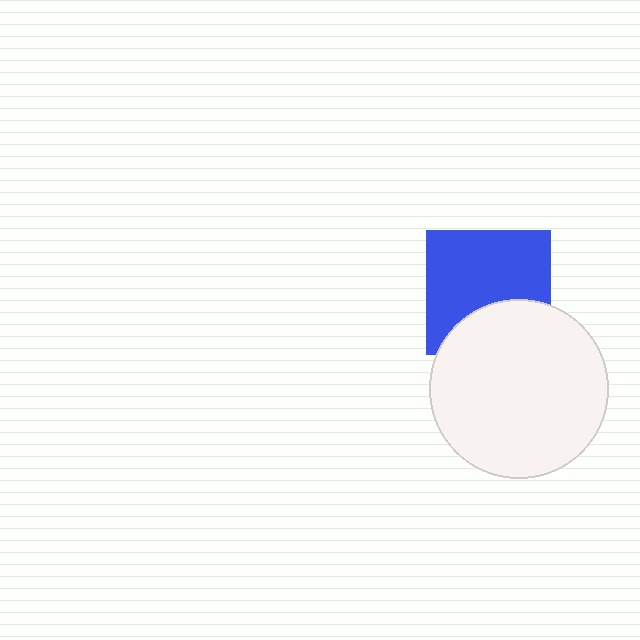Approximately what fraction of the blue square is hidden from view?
Roughly 33% of the blue square is hidden behind the white circle.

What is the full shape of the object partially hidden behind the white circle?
The partially hidden object is a blue square.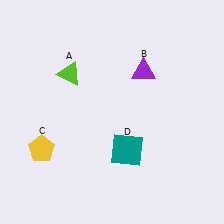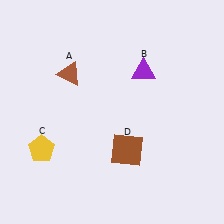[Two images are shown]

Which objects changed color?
A changed from lime to brown. D changed from teal to brown.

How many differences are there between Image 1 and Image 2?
There are 2 differences between the two images.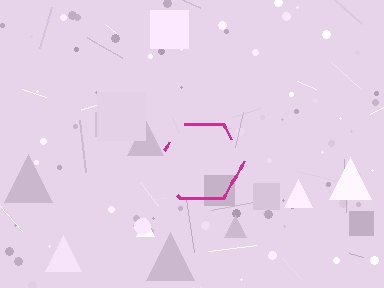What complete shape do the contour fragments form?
The contour fragments form a hexagon.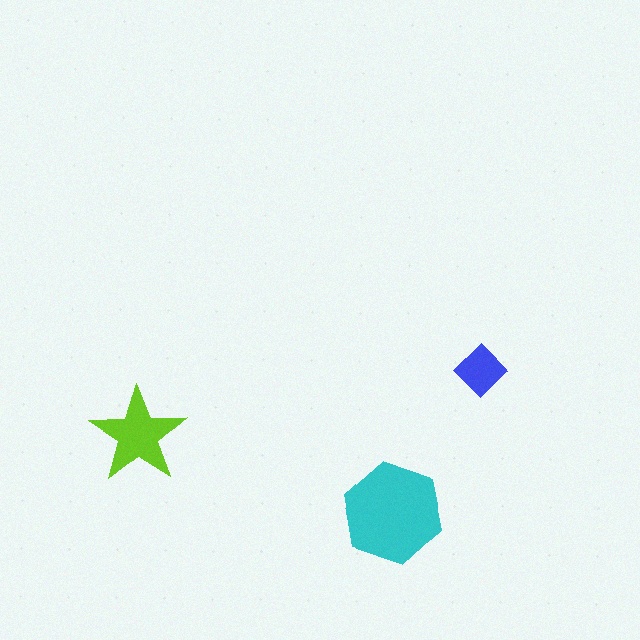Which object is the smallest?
The blue diamond.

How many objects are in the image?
There are 3 objects in the image.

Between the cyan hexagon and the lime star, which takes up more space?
The cyan hexagon.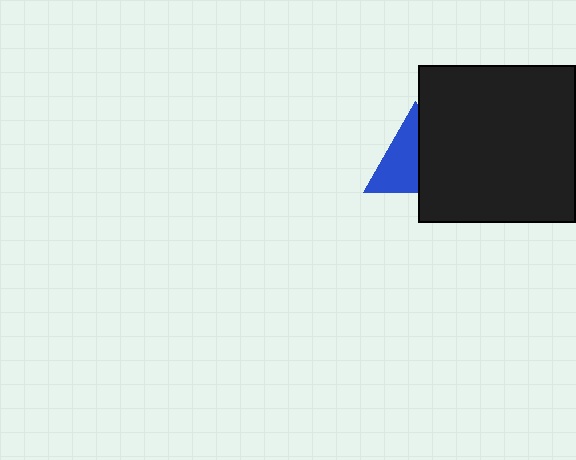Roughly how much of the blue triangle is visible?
About half of it is visible (roughly 53%).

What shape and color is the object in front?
The object in front is a black square.